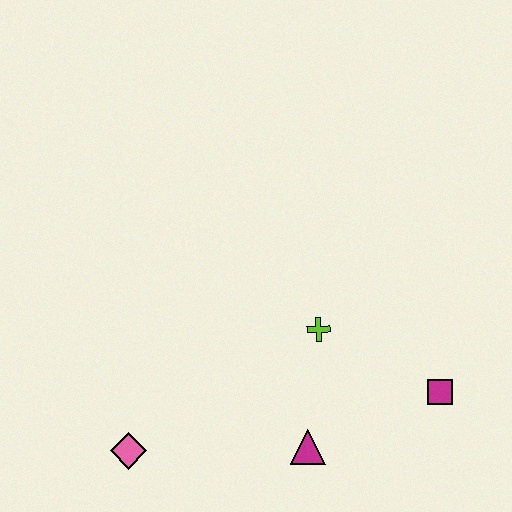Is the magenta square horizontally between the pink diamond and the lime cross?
No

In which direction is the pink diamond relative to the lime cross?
The pink diamond is to the left of the lime cross.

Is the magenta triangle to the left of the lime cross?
Yes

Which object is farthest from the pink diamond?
The magenta square is farthest from the pink diamond.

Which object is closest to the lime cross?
The magenta triangle is closest to the lime cross.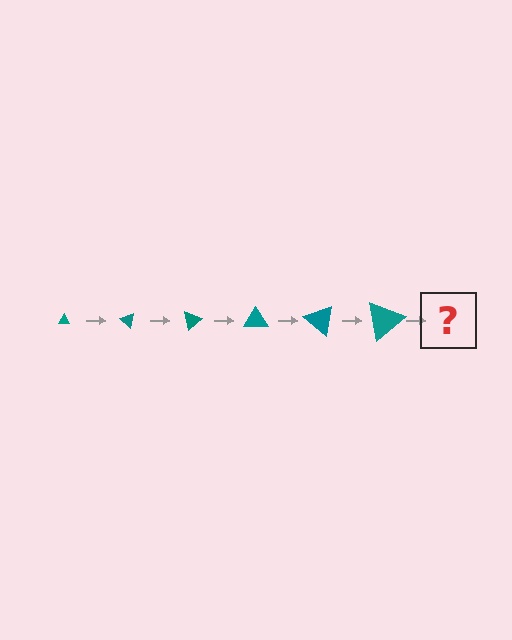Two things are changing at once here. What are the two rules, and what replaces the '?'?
The two rules are that the triangle grows larger each step and it rotates 40 degrees each step. The '?' should be a triangle, larger than the previous one and rotated 240 degrees from the start.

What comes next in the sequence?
The next element should be a triangle, larger than the previous one and rotated 240 degrees from the start.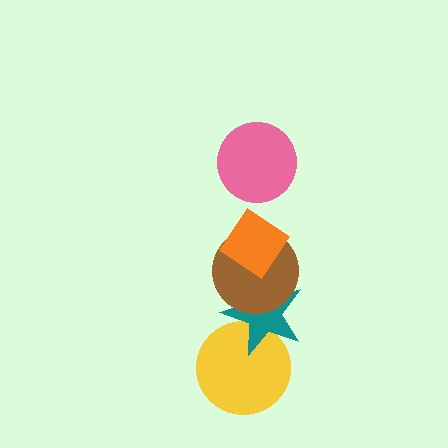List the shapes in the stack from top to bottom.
From top to bottom: the pink circle, the orange diamond, the brown circle, the teal star, the yellow circle.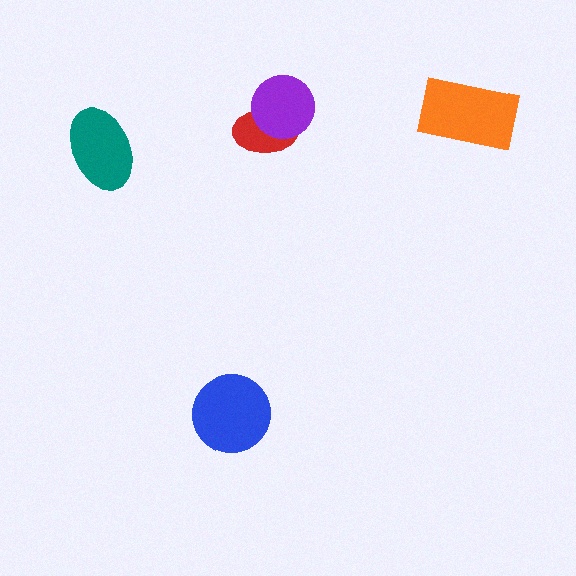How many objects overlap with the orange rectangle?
0 objects overlap with the orange rectangle.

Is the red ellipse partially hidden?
Yes, it is partially covered by another shape.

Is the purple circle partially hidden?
No, no other shape covers it.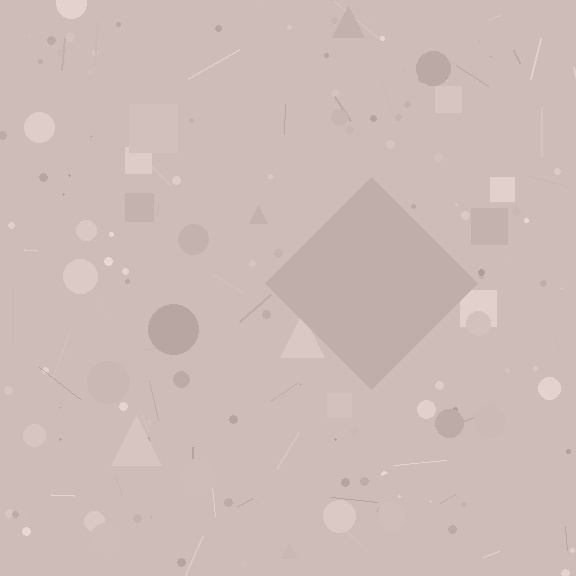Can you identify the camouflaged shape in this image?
The camouflaged shape is a diamond.